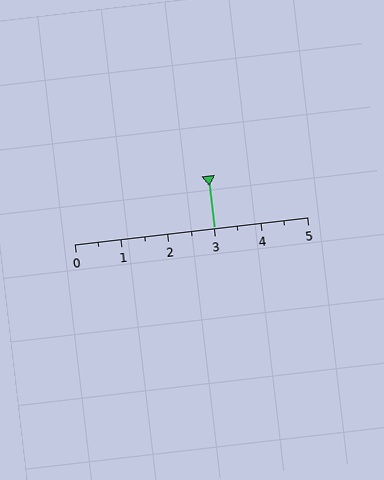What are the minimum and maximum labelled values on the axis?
The axis runs from 0 to 5.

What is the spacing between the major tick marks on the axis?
The major ticks are spaced 1 apart.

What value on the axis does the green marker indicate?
The marker indicates approximately 3.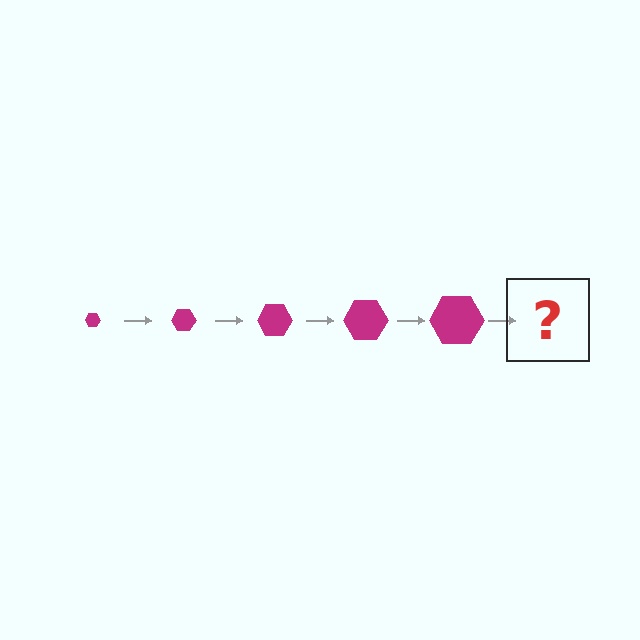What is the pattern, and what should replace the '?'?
The pattern is that the hexagon gets progressively larger each step. The '?' should be a magenta hexagon, larger than the previous one.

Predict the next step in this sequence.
The next step is a magenta hexagon, larger than the previous one.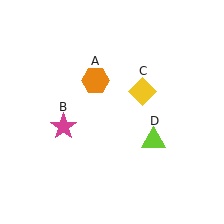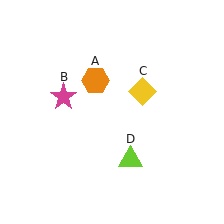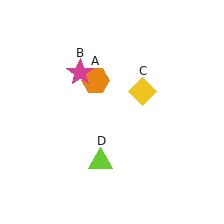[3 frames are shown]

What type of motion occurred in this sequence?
The magenta star (object B), lime triangle (object D) rotated clockwise around the center of the scene.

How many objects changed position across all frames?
2 objects changed position: magenta star (object B), lime triangle (object D).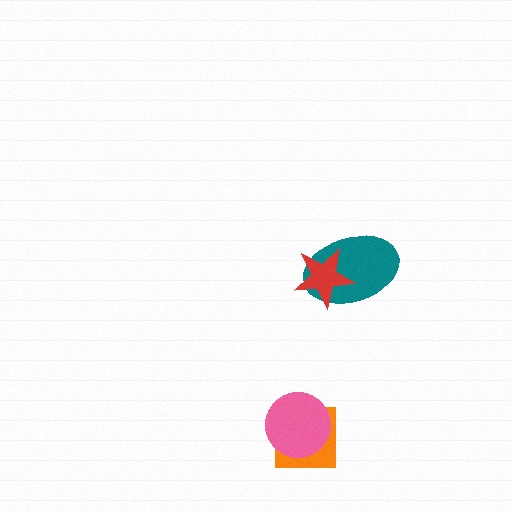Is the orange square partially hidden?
Yes, it is partially covered by another shape.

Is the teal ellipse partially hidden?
Yes, it is partially covered by another shape.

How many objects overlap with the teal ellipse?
1 object overlaps with the teal ellipse.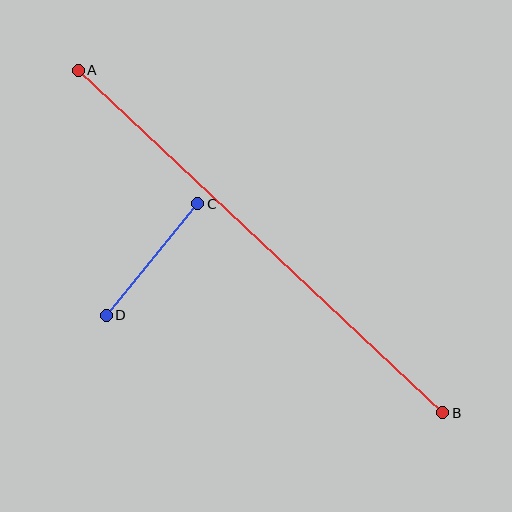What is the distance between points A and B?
The distance is approximately 500 pixels.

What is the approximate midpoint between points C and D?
The midpoint is at approximately (152, 260) pixels.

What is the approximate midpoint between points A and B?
The midpoint is at approximately (261, 241) pixels.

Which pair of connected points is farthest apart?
Points A and B are farthest apart.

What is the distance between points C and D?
The distance is approximately 144 pixels.